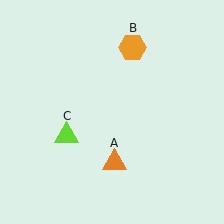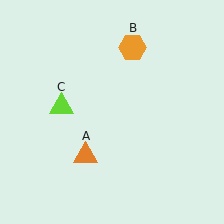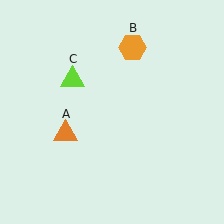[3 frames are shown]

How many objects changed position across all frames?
2 objects changed position: orange triangle (object A), lime triangle (object C).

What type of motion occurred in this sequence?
The orange triangle (object A), lime triangle (object C) rotated clockwise around the center of the scene.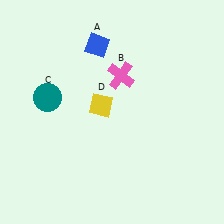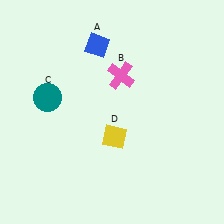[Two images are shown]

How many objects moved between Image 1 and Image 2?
1 object moved between the two images.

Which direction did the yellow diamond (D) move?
The yellow diamond (D) moved down.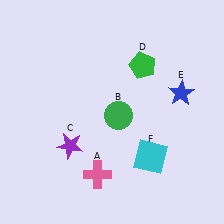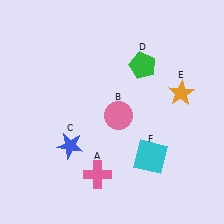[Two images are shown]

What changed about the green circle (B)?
In Image 1, B is green. In Image 2, it changed to pink.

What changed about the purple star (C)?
In Image 1, C is purple. In Image 2, it changed to blue.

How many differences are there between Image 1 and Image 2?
There are 3 differences between the two images.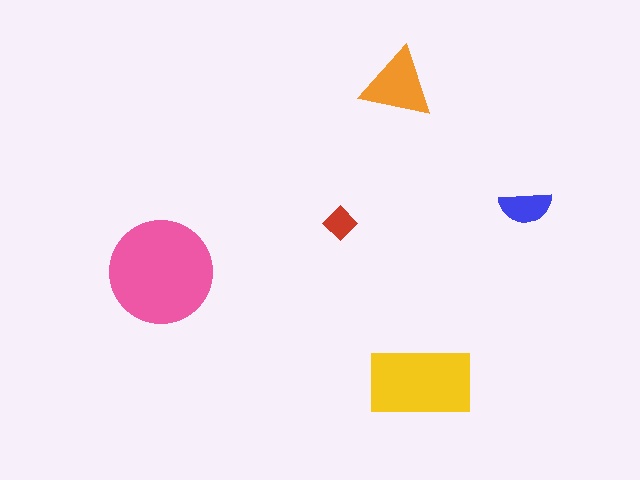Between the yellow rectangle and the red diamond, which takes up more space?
The yellow rectangle.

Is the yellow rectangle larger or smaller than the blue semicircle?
Larger.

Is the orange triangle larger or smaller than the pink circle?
Smaller.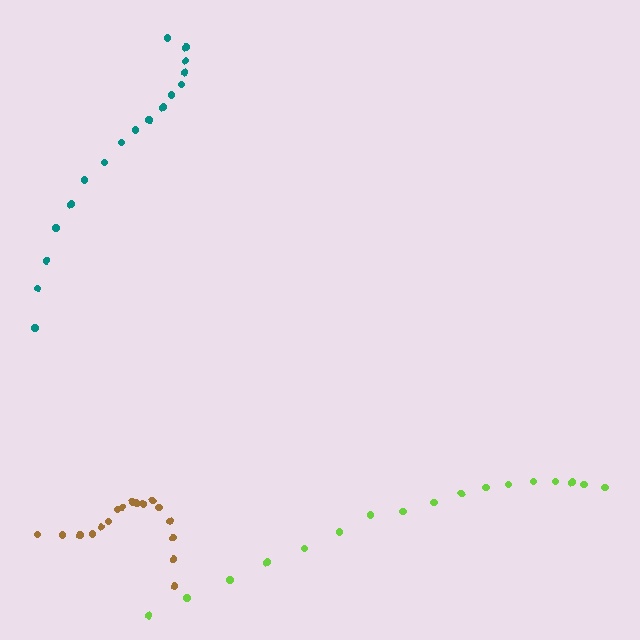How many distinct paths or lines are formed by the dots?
There are 3 distinct paths.